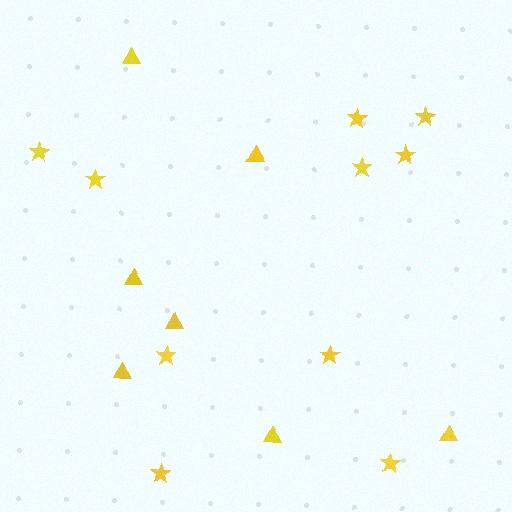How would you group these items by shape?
There are 2 groups: one group of triangles (7) and one group of stars (10).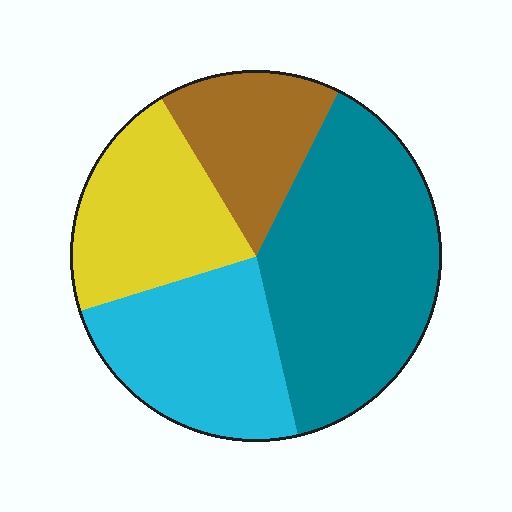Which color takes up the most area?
Teal, at roughly 40%.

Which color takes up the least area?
Brown, at roughly 15%.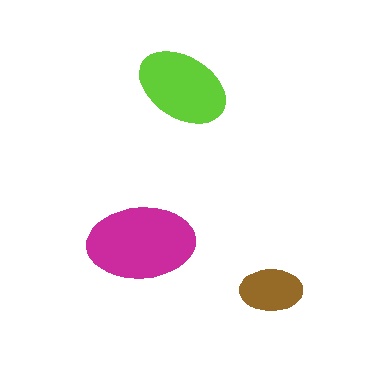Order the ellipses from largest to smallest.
the magenta one, the lime one, the brown one.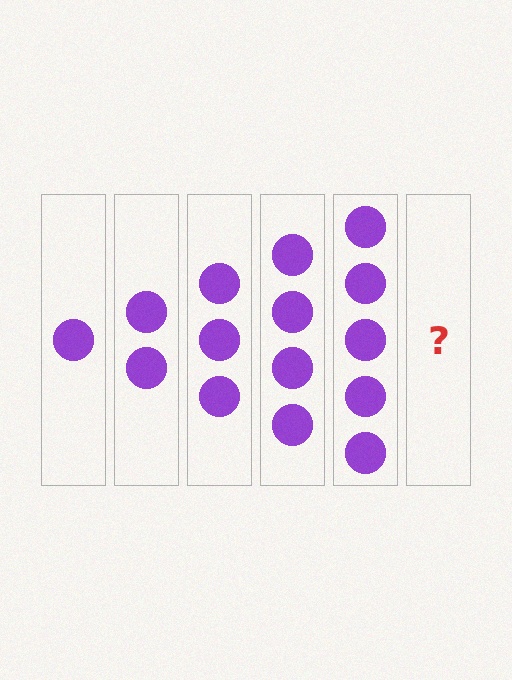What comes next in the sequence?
The next element should be 6 circles.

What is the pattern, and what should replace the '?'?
The pattern is that each step adds one more circle. The '?' should be 6 circles.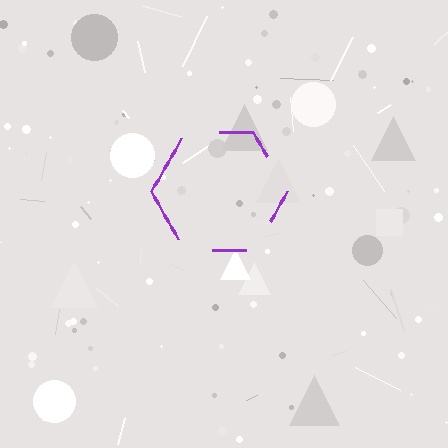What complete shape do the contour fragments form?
The contour fragments form a hexagon.